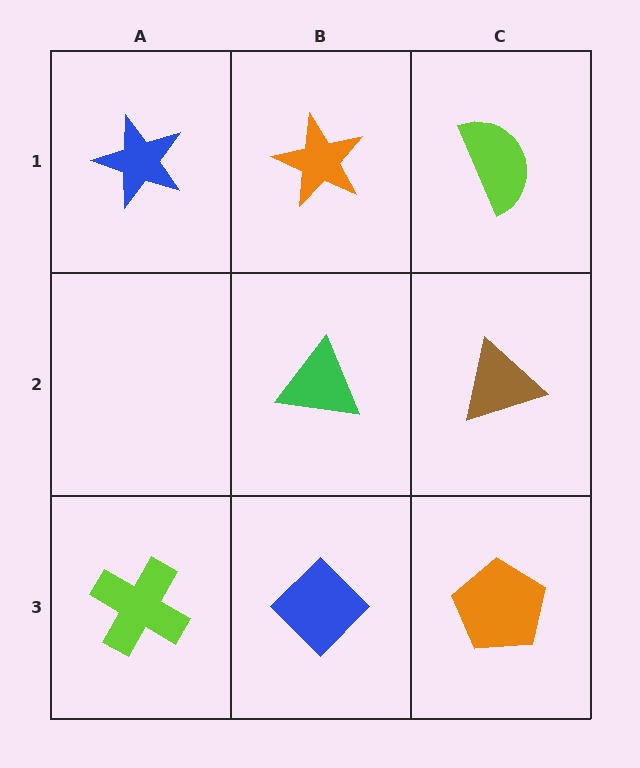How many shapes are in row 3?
3 shapes.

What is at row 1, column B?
An orange star.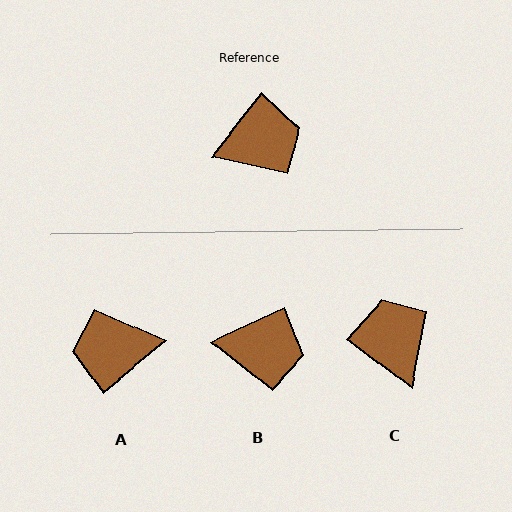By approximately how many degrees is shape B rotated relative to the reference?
Approximately 26 degrees clockwise.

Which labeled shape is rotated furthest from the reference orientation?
A, about 168 degrees away.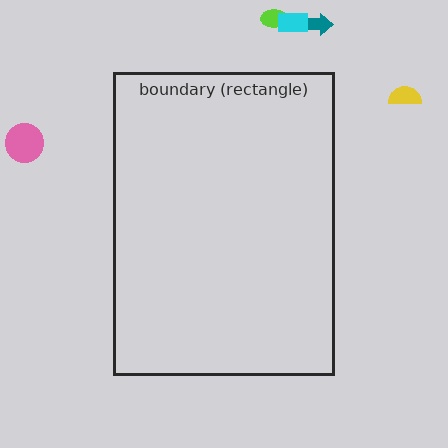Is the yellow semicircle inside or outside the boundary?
Outside.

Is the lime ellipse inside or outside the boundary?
Outside.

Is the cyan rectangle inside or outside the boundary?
Outside.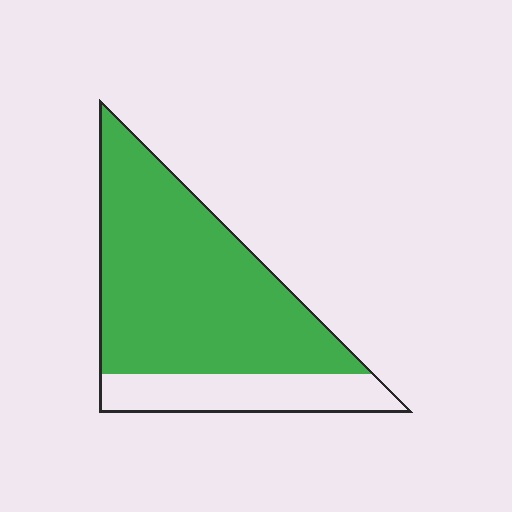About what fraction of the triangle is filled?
About three quarters (3/4).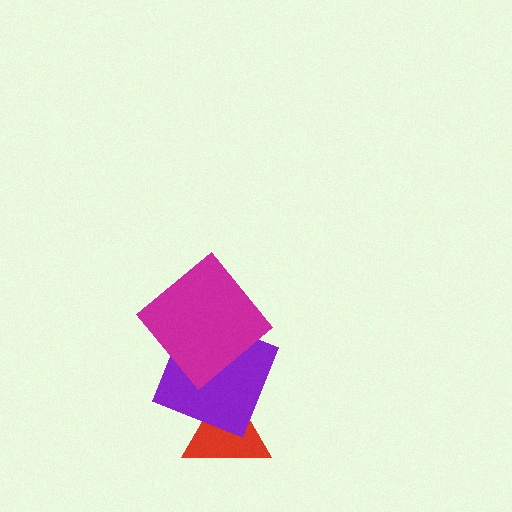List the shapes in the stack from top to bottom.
From top to bottom: the magenta diamond, the purple square, the red triangle.